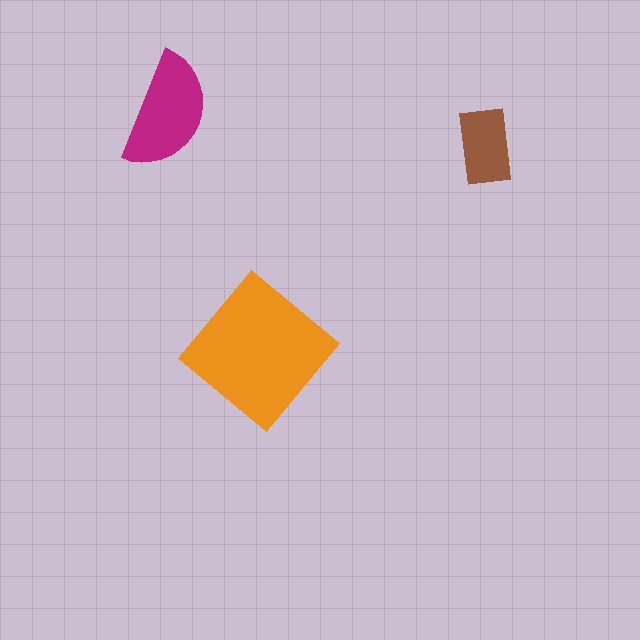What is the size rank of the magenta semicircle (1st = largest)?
2nd.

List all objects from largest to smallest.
The orange diamond, the magenta semicircle, the brown rectangle.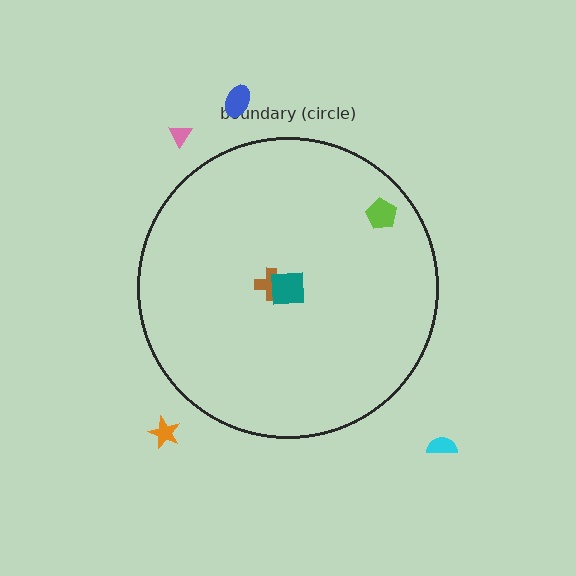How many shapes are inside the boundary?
3 inside, 4 outside.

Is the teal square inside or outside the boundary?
Inside.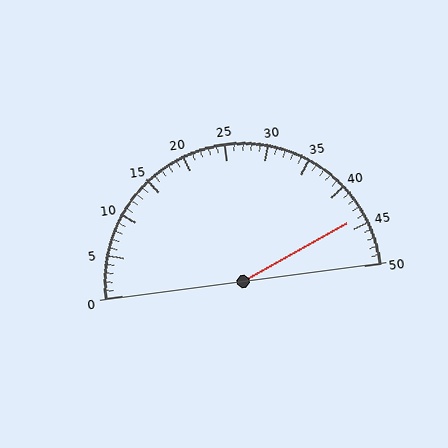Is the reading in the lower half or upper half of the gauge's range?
The reading is in the upper half of the range (0 to 50).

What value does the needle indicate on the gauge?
The needle indicates approximately 44.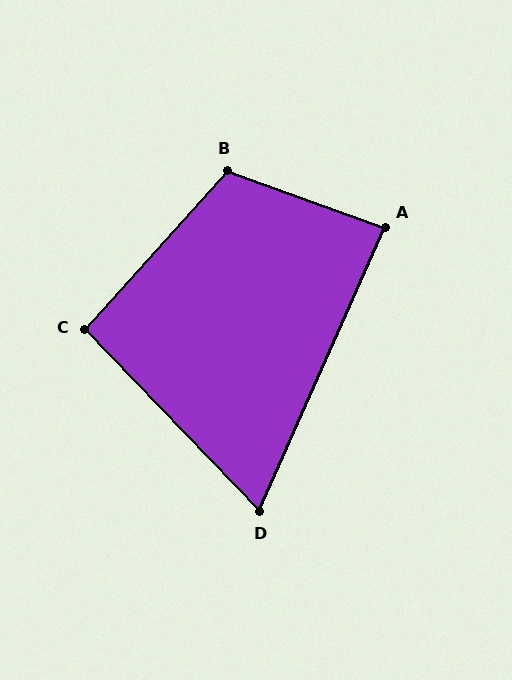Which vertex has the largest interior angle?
B, at approximately 112 degrees.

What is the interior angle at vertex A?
Approximately 86 degrees (approximately right).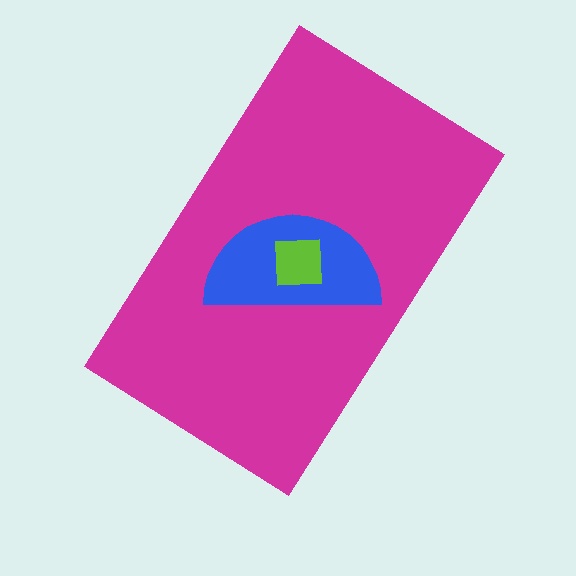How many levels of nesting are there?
3.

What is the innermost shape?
The lime square.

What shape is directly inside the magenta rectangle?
The blue semicircle.